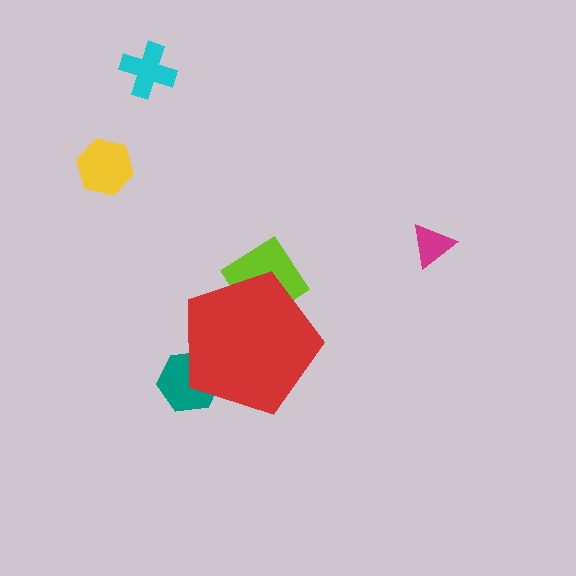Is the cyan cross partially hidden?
No, the cyan cross is fully visible.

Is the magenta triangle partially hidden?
No, the magenta triangle is fully visible.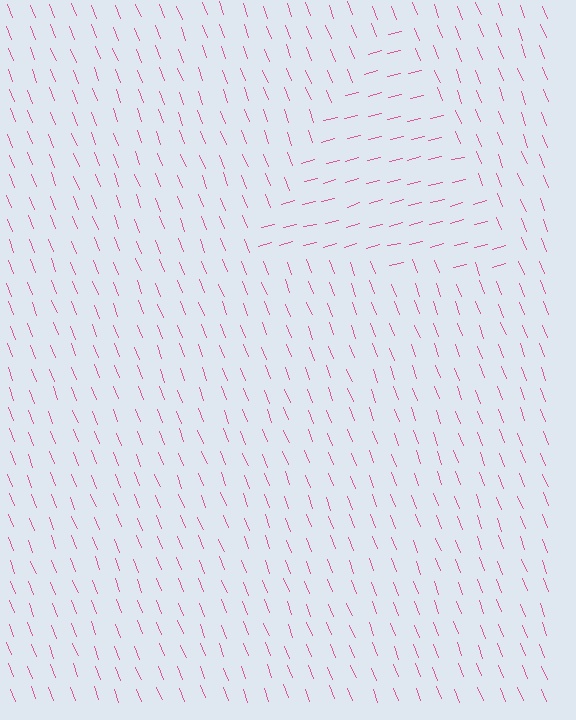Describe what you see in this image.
The image is filled with small pink line segments. A triangle region in the image has lines oriented differently from the surrounding lines, creating a visible texture boundary.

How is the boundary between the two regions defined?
The boundary is defined purely by a change in line orientation (approximately 84 degrees difference). All lines are the same color and thickness.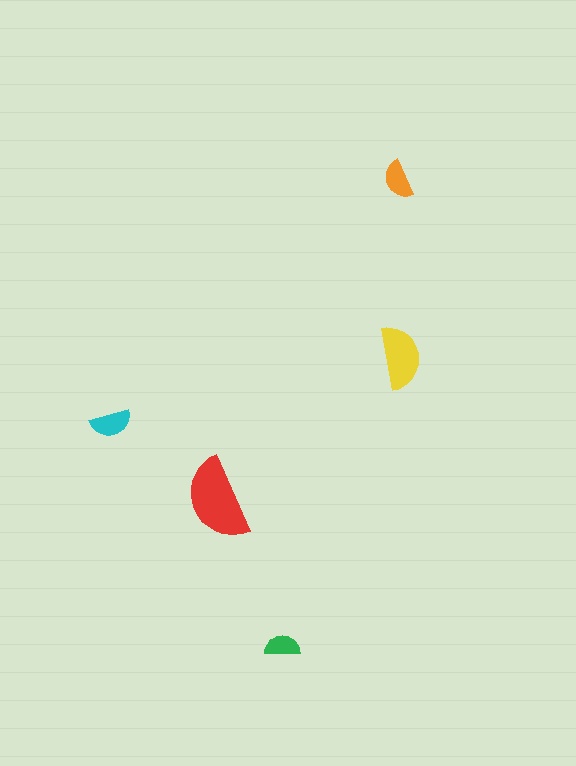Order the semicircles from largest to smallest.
the red one, the yellow one, the cyan one, the orange one, the green one.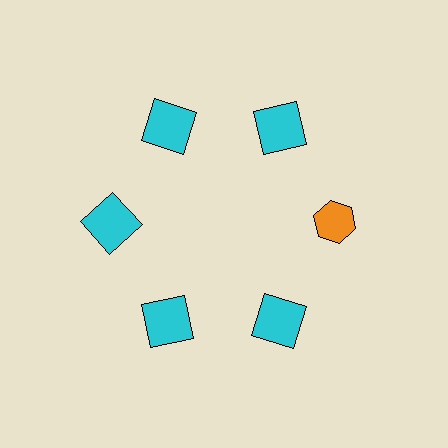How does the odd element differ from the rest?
It differs in both color (orange instead of cyan) and shape (hexagon instead of square).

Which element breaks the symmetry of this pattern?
The orange hexagon at roughly the 3 o'clock position breaks the symmetry. All other shapes are cyan squares.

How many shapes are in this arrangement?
There are 6 shapes arranged in a ring pattern.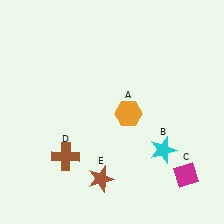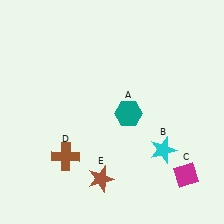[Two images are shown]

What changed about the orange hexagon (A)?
In Image 1, A is orange. In Image 2, it changed to teal.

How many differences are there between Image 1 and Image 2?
There is 1 difference between the two images.